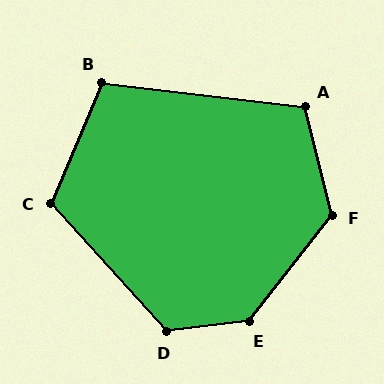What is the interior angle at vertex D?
Approximately 125 degrees (obtuse).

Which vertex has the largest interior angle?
E, at approximately 135 degrees.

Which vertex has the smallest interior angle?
B, at approximately 106 degrees.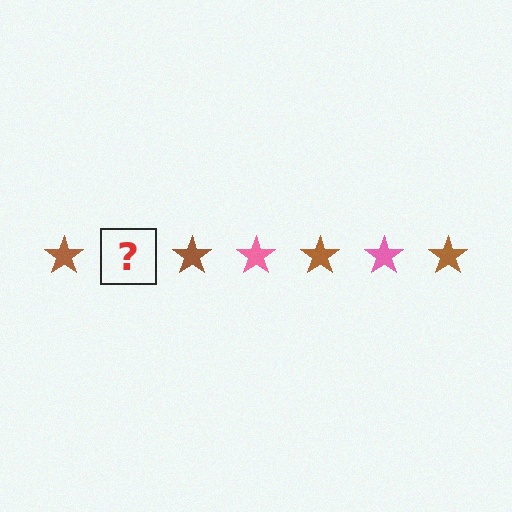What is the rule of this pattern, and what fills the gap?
The rule is that the pattern cycles through brown, pink stars. The gap should be filled with a pink star.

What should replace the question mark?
The question mark should be replaced with a pink star.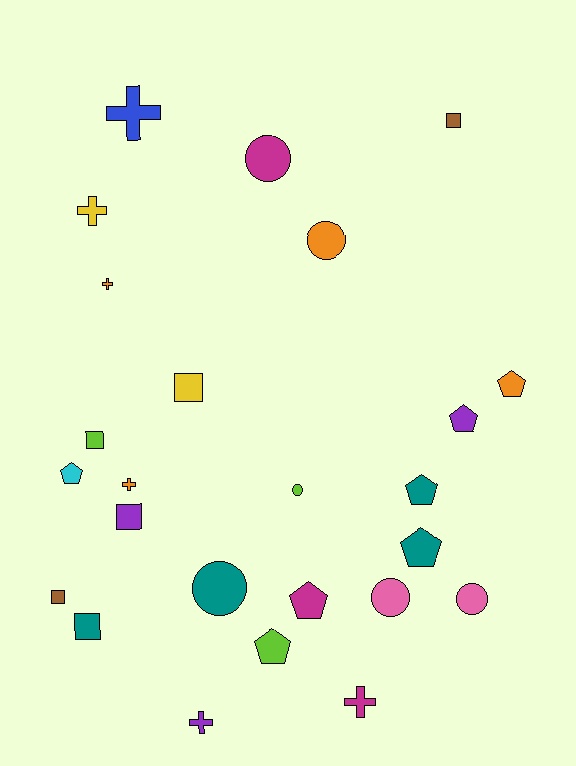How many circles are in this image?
There are 6 circles.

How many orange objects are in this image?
There are 4 orange objects.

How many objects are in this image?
There are 25 objects.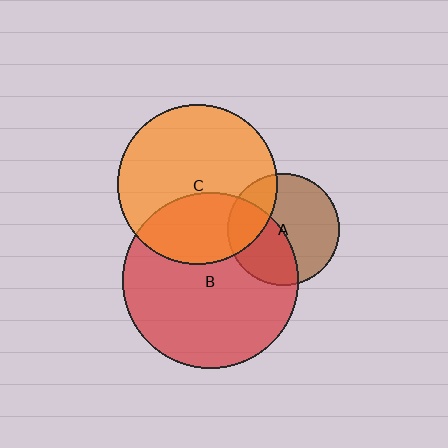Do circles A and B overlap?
Yes.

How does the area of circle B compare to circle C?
Approximately 1.2 times.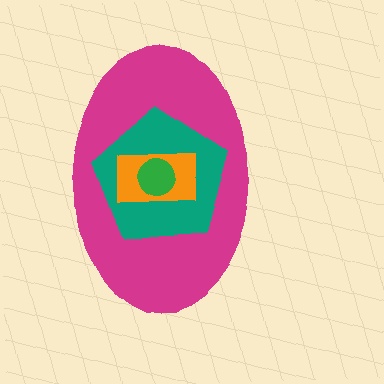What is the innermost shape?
The green circle.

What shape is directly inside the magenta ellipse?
The teal pentagon.